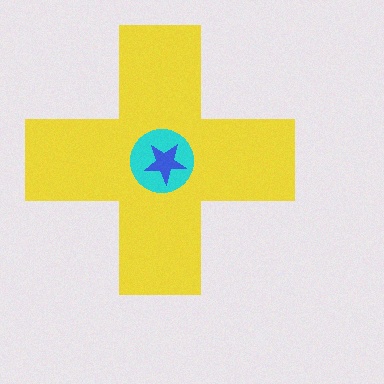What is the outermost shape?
The yellow cross.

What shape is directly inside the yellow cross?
The cyan circle.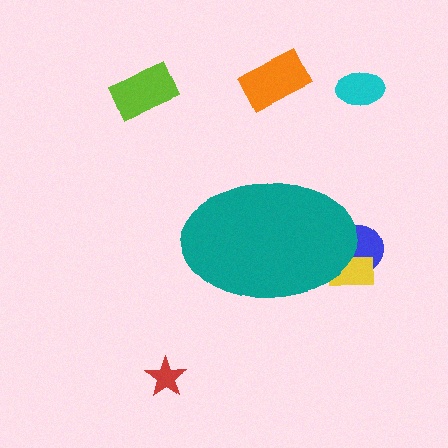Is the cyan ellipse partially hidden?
No, the cyan ellipse is fully visible.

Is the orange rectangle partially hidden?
No, the orange rectangle is fully visible.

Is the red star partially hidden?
No, the red star is fully visible.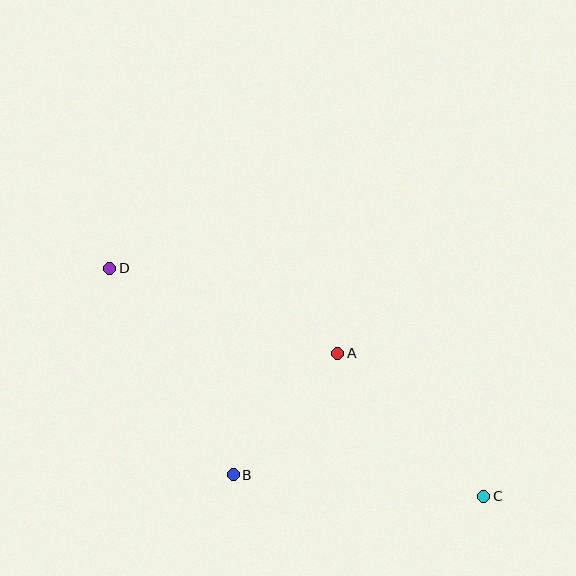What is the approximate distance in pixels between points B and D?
The distance between B and D is approximately 241 pixels.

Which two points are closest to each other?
Points A and B are closest to each other.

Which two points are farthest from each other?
Points C and D are farthest from each other.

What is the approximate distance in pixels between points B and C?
The distance between B and C is approximately 251 pixels.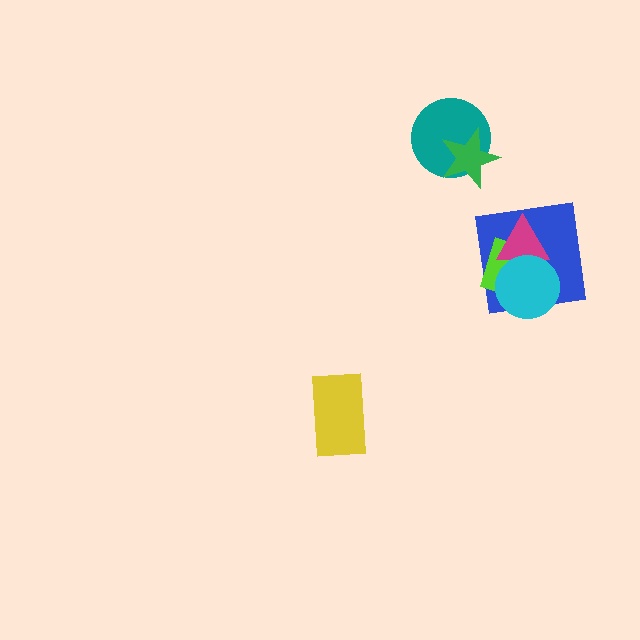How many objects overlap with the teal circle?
1 object overlaps with the teal circle.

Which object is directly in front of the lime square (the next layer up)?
The magenta triangle is directly in front of the lime square.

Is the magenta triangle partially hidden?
Yes, it is partially covered by another shape.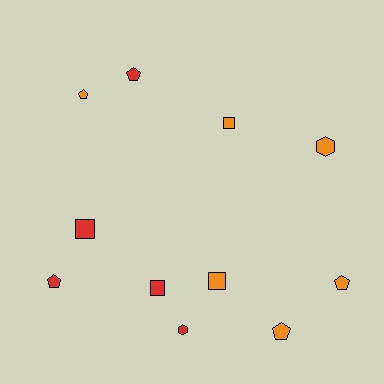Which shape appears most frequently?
Pentagon, with 5 objects.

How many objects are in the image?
There are 11 objects.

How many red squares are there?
There are 2 red squares.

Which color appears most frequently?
Orange, with 6 objects.